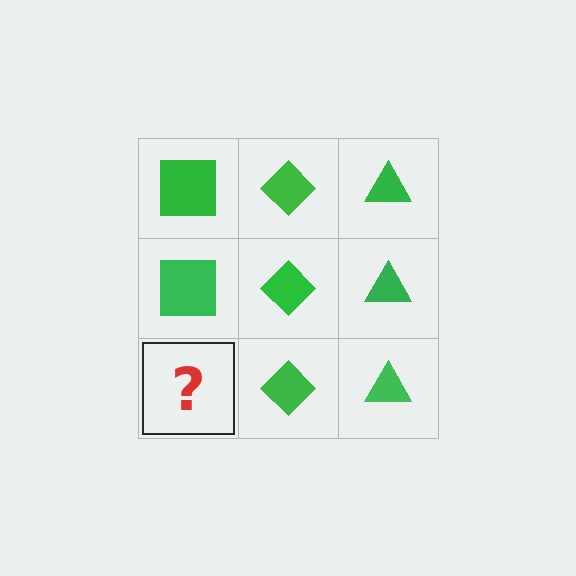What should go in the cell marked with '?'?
The missing cell should contain a green square.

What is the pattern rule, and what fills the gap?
The rule is that each column has a consistent shape. The gap should be filled with a green square.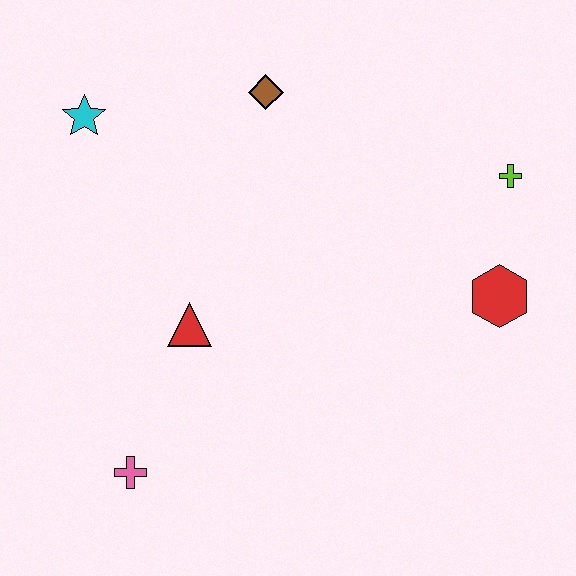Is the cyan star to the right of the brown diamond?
No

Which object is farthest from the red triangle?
The lime cross is farthest from the red triangle.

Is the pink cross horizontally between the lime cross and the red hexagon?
No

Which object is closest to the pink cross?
The red triangle is closest to the pink cross.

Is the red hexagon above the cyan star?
No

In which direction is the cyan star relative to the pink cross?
The cyan star is above the pink cross.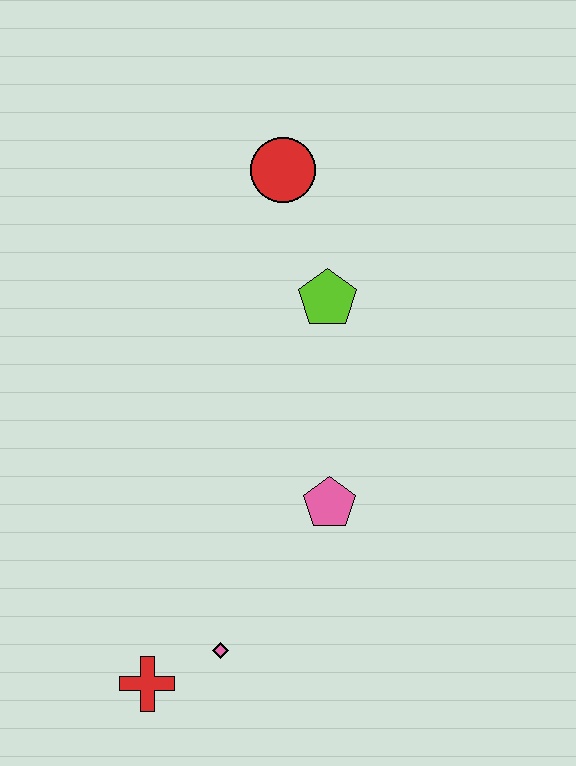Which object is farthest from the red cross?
The red circle is farthest from the red cross.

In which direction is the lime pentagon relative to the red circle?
The lime pentagon is below the red circle.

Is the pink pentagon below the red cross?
No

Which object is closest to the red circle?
The lime pentagon is closest to the red circle.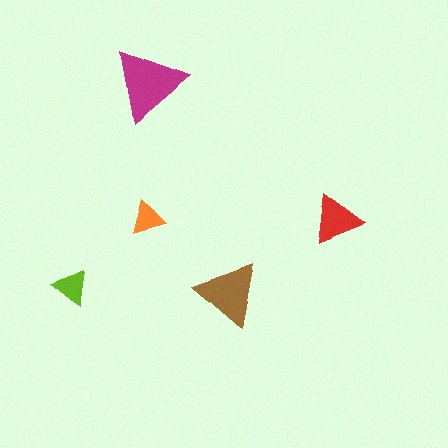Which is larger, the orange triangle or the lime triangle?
The lime one.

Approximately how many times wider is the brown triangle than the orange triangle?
About 2 times wider.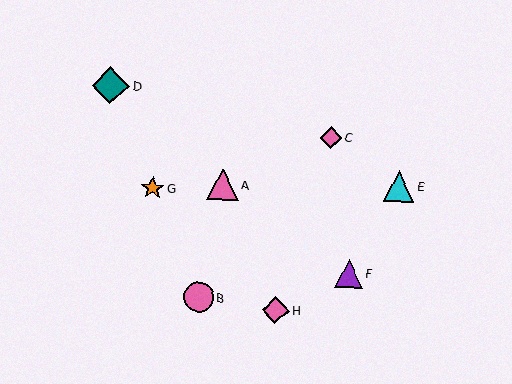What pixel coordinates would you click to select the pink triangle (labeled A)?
Click at (223, 184) to select the pink triangle A.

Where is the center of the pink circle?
The center of the pink circle is at (199, 297).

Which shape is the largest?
The teal diamond (labeled D) is the largest.